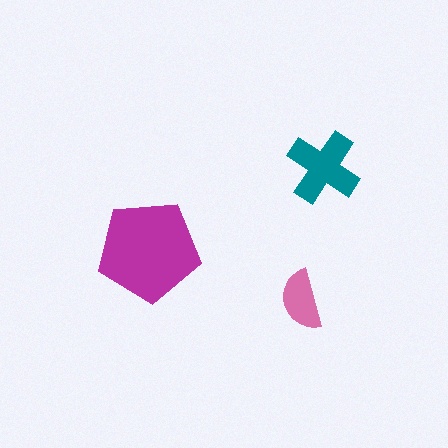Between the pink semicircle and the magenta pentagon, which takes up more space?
The magenta pentagon.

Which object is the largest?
The magenta pentagon.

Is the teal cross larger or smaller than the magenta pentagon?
Smaller.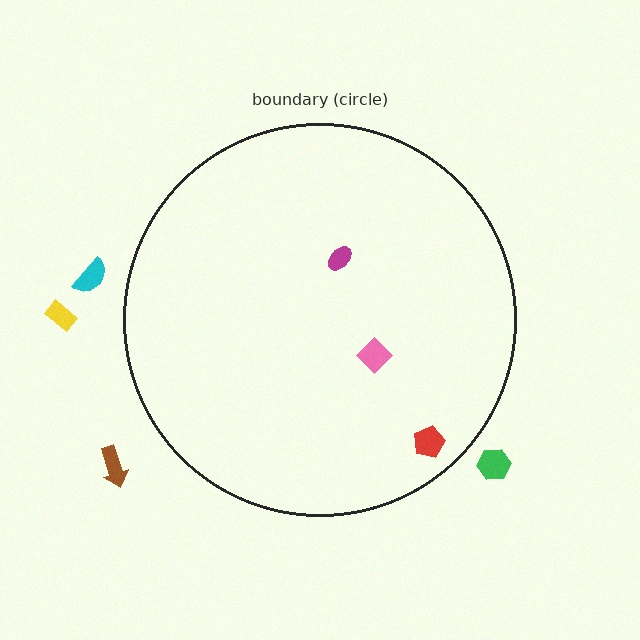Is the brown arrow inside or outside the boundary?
Outside.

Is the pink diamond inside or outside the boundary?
Inside.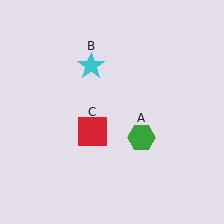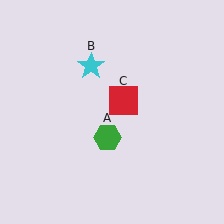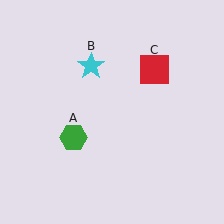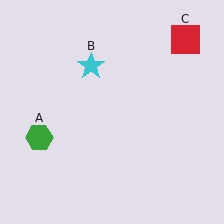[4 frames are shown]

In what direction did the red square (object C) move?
The red square (object C) moved up and to the right.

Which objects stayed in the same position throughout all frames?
Cyan star (object B) remained stationary.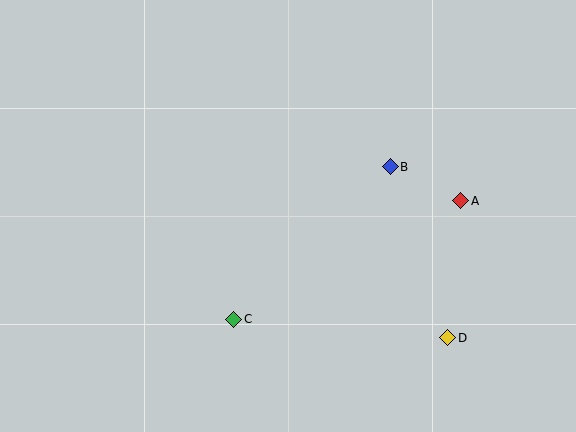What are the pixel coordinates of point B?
Point B is at (390, 167).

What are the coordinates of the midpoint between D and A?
The midpoint between D and A is at (454, 269).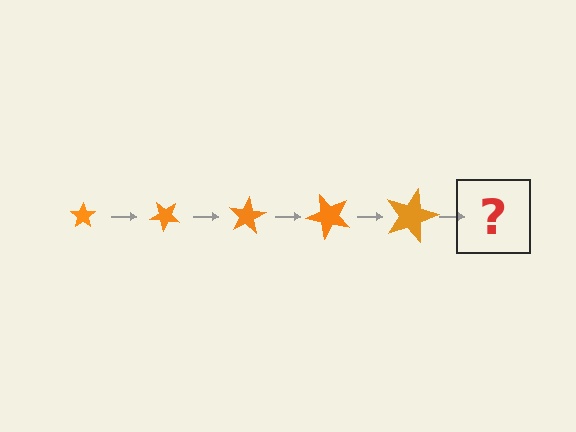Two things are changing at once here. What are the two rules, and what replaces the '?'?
The two rules are that the star grows larger each step and it rotates 40 degrees each step. The '?' should be a star, larger than the previous one and rotated 200 degrees from the start.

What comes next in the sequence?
The next element should be a star, larger than the previous one and rotated 200 degrees from the start.